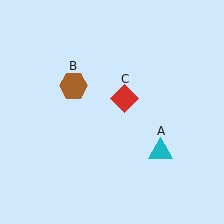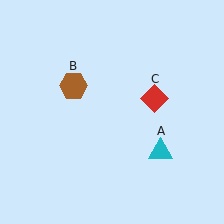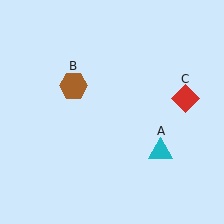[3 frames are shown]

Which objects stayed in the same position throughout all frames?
Cyan triangle (object A) and brown hexagon (object B) remained stationary.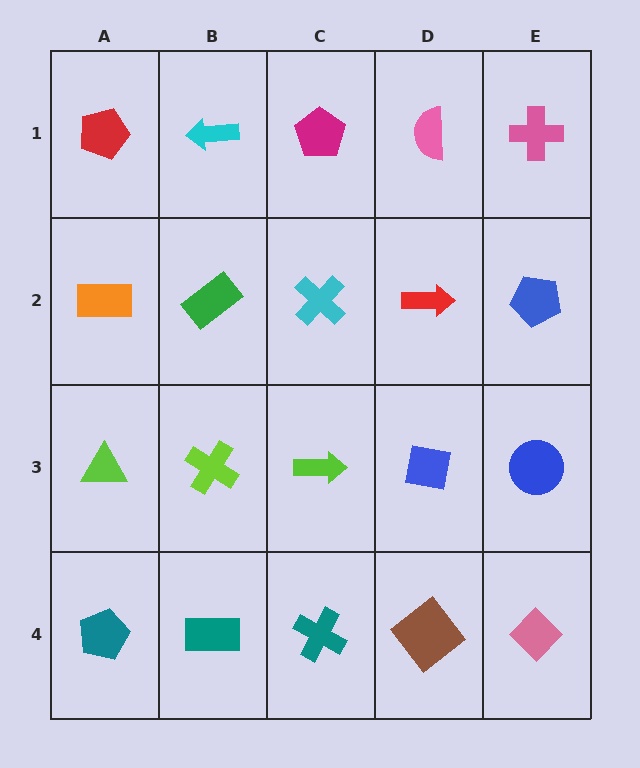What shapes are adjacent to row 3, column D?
A red arrow (row 2, column D), a brown diamond (row 4, column D), a lime arrow (row 3, column C), a blue circle (row 3, column E).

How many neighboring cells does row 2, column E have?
3.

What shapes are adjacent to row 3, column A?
An orange rectangle (row 2, column A), a teal pentagon (row 4, column A), a lime cross (row 3, column B).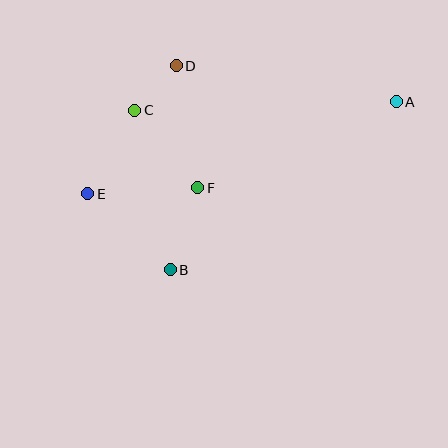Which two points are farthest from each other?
Points A and E are farthest from each other.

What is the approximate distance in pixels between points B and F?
The distance between B and F is approximately 87 pixels.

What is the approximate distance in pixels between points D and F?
The distance between D and F is approximately 124 pixels.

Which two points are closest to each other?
Points C and D are closest to each other.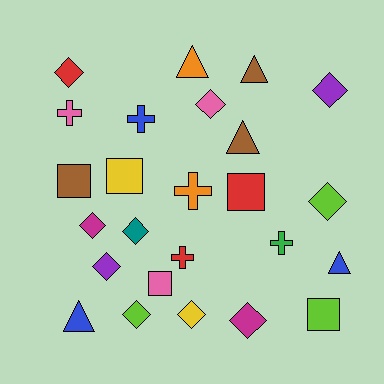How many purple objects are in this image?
There are 2 purple objects.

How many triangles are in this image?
There are 5 triangles.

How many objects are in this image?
There are 25 objects.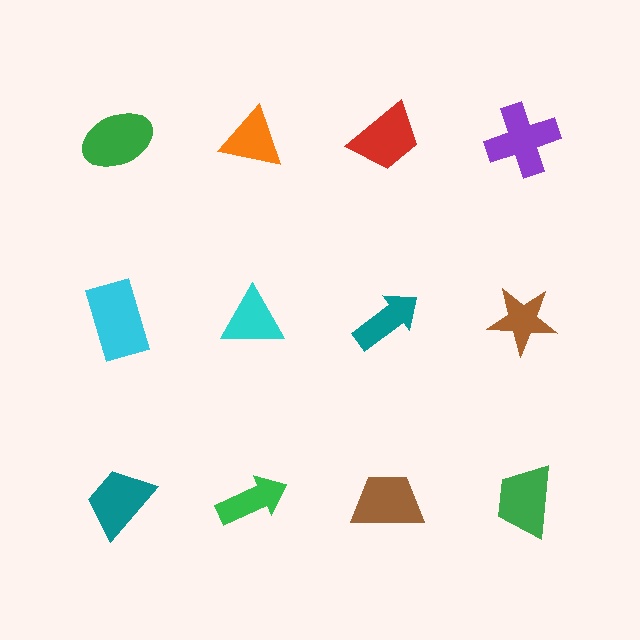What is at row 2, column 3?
A teal arrow.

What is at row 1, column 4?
A purple cross.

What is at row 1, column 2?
An orange triangle.